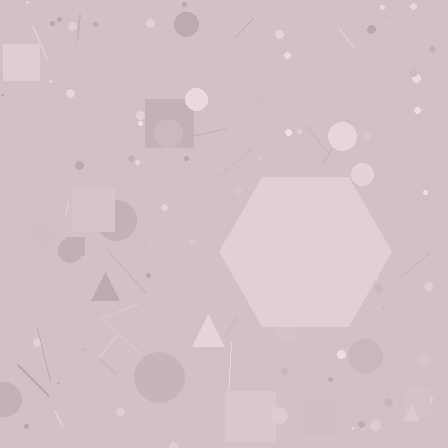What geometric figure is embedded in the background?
A hexagon is embedded in the background.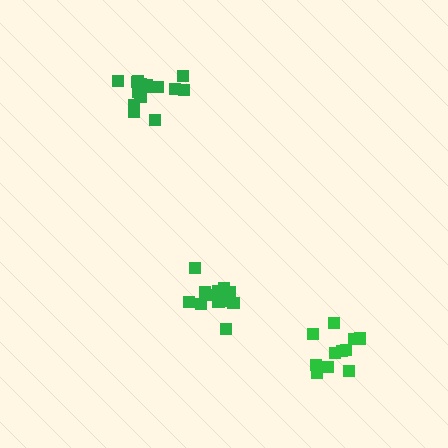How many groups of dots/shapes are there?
There are 3 groups.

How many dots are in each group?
Group 1: 11 dots, Group 2: 15 dots, Group 3: 13 dots (39 total).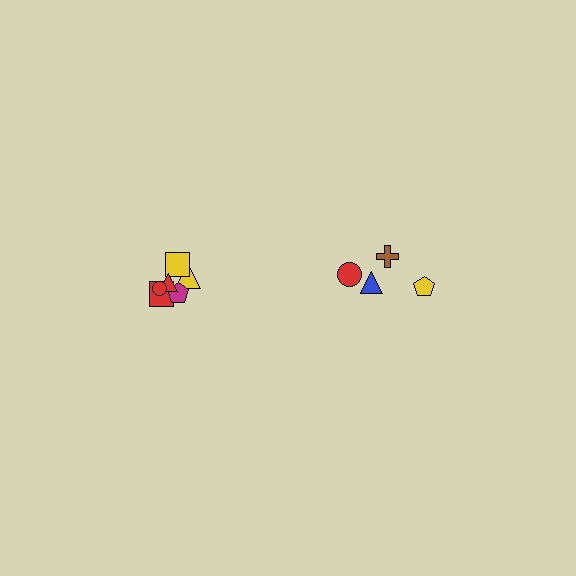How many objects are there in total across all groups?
There are 10 objects.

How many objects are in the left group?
There are 6 objects.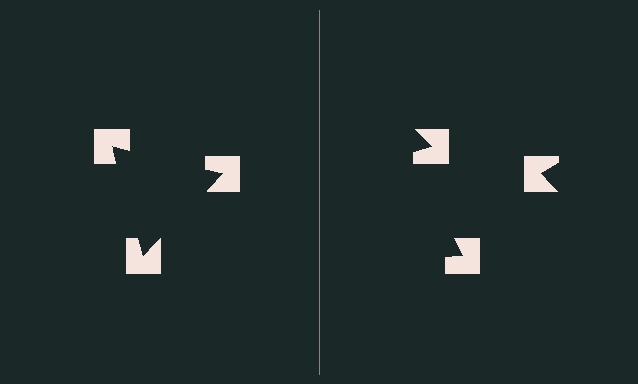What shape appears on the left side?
An illusory triangle.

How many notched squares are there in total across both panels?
6 — 3 on each side.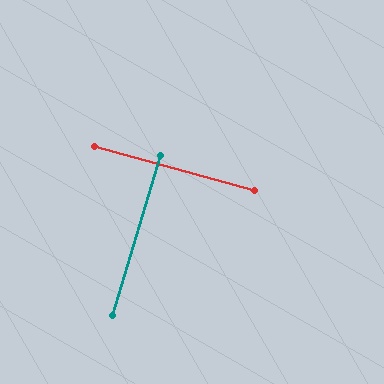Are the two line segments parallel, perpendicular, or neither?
Perpendicular — they meet at approximately 88°.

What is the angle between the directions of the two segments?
Approximately 88 degrees.